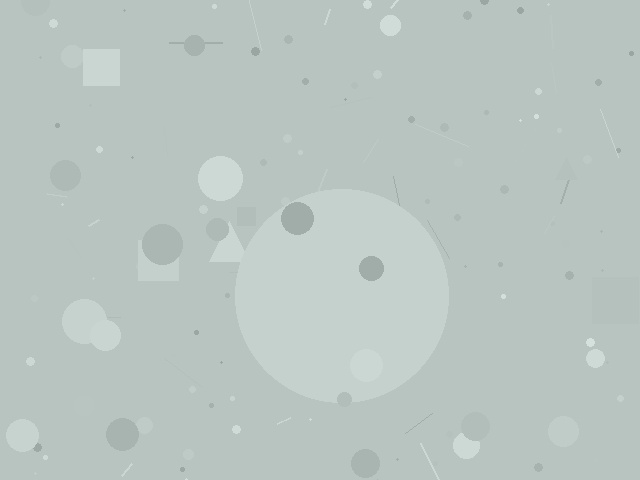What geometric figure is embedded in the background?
A circle is embedded in the background.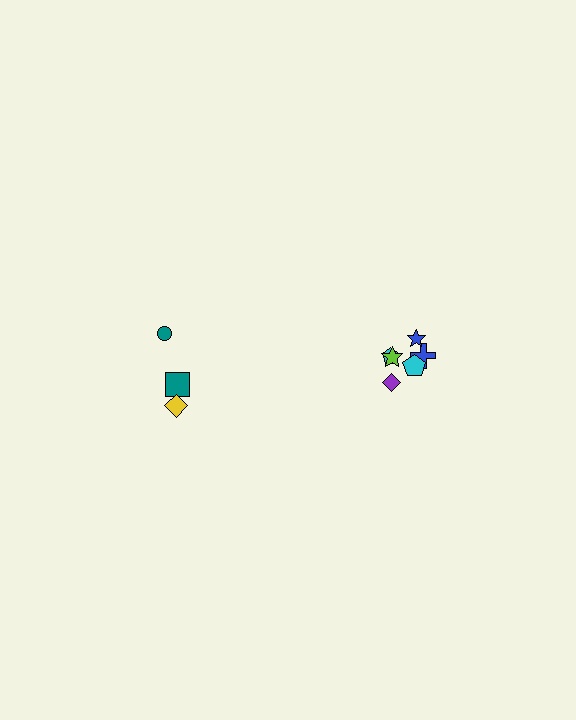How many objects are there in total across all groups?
There are 9 objects.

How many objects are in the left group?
There are 3 objects.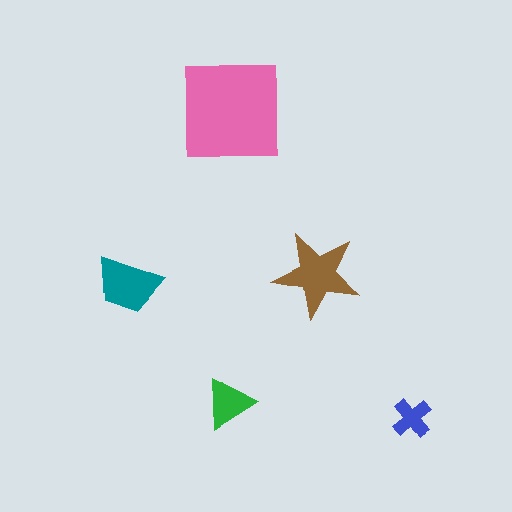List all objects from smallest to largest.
The blue cross, the green triangle, the teal trapezoid, the brown star, the pink square.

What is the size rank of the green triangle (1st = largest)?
4th.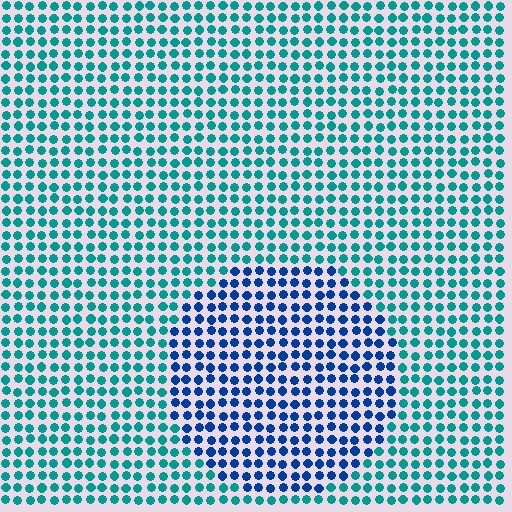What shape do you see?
I see a circle.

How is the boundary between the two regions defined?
The boundary is defined purely by a slight shift in hue (about 42 degrees). Spacing, size, and orientation are identical on both sides.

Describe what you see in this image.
The image is filled with small teal elements in a uniform arrangement. A circle-shaped region is visible where the elements are tinted to a slightly different hue, forming a subtle color boundary.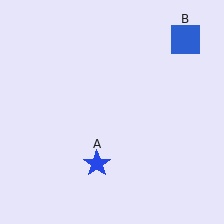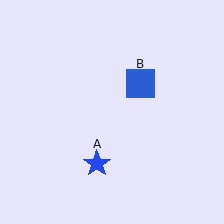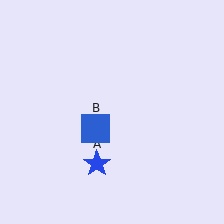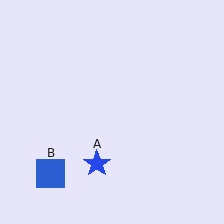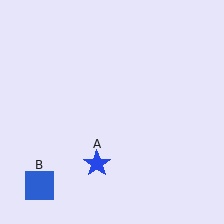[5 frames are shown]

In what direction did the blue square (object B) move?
The blue square (object B) moved down and to the left.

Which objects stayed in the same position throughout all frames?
Blue star (object A) remained stationary.